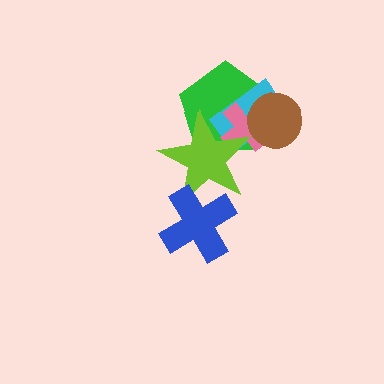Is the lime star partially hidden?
Yes, it is partially covered by another shape.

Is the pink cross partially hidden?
Yes, it is partially covered by another shape.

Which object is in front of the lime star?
The blue cross is in front of the lime star.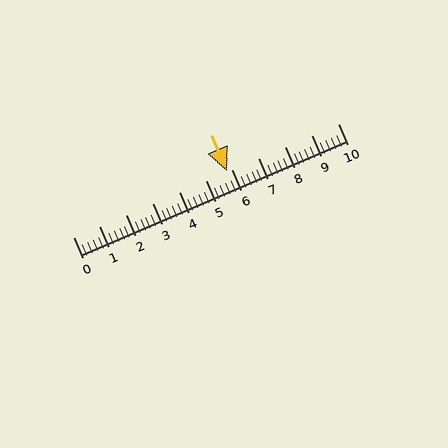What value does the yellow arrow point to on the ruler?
The yellow arrow points to approximately 5.8.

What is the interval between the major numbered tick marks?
The major tick marks are spaced 1 units apart.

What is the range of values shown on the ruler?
The ruler shows values from 0 to 10.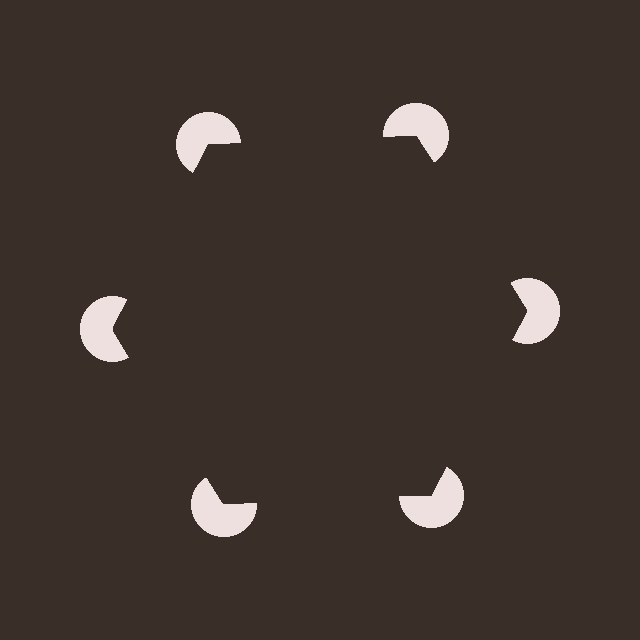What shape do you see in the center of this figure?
An illusory hexagon — its edges are inferred from the aligned wedge cuts in the pac-man discs, not physically drawn.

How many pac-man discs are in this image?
There are 6 — one at each vertex of the illusory hexagon.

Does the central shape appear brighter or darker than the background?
It typically appears slightly darker than the background, even though no actual brightness change is drawn.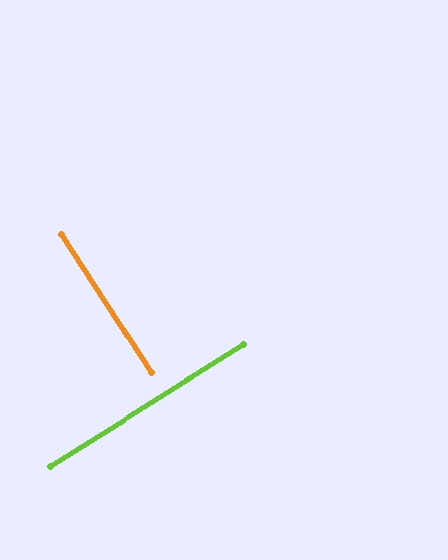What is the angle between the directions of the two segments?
Approximately 89 degrees.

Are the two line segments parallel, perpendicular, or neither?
Perpendicular — they meet at approximately 89°.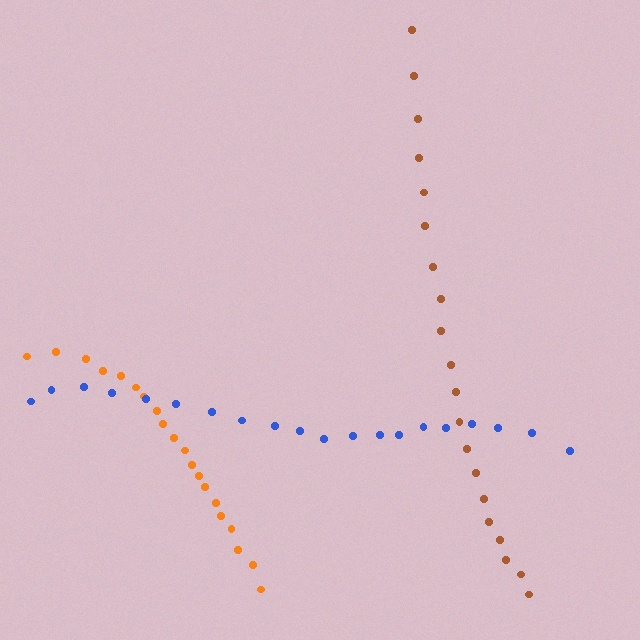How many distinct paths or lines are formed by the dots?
There are 3 distinct paths.